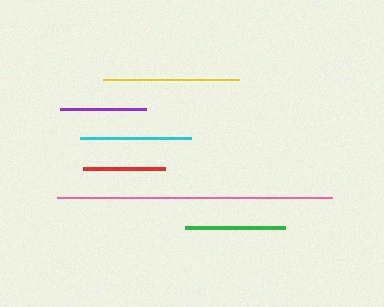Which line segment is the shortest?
The red line is the shortest at approximately 82 pixels.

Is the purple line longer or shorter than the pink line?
The pink line is longer than the purple line.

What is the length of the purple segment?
The purple segment is approximately 86 pixels long.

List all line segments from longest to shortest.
From longest to shortest: pink, yellow, cyan, green, purple, red.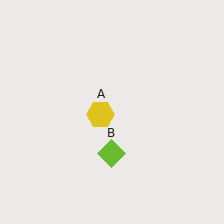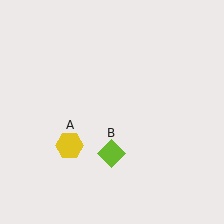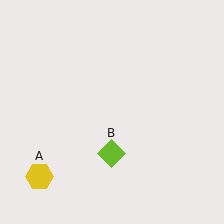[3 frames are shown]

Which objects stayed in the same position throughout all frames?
Lime diamond (object B) remained stationary.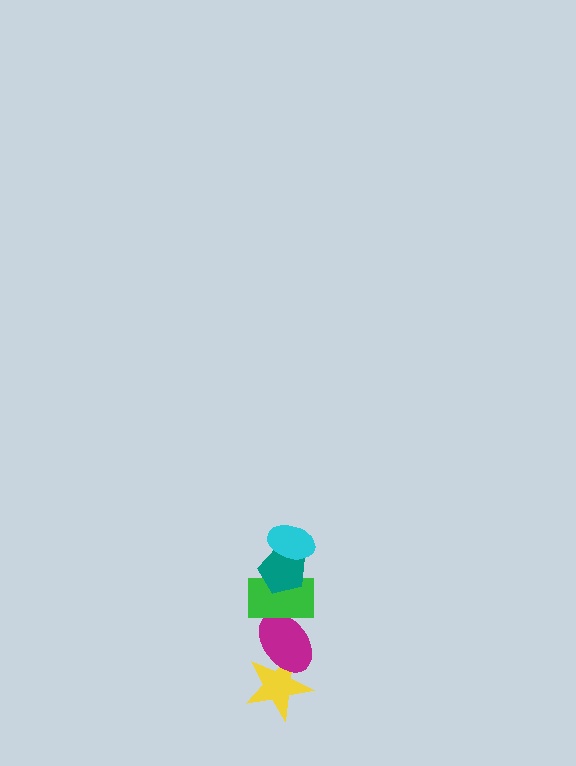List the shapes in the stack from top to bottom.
From top to bottom: the cyan ellipse, the teal pentagon, the green rectangle, the magenta ellipse, the yellow star.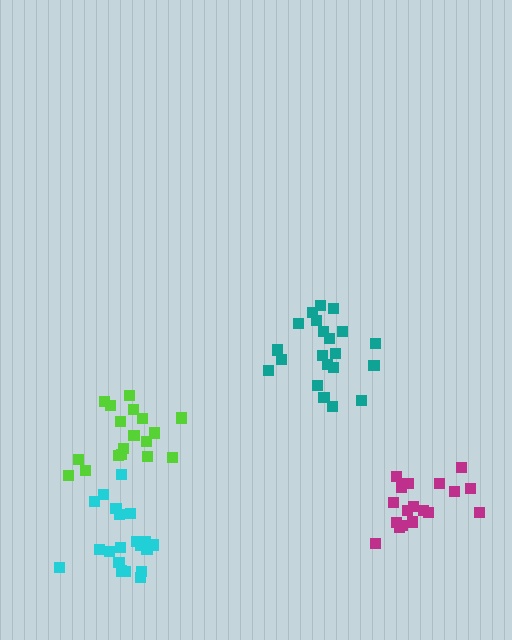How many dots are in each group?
Group 1: 21 dots, Group 2: 18 dots, Group 3: 18 dots, Group 4: 20 dots (77 total).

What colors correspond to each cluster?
The clusters are colored: teal, lime, magenta, cyan.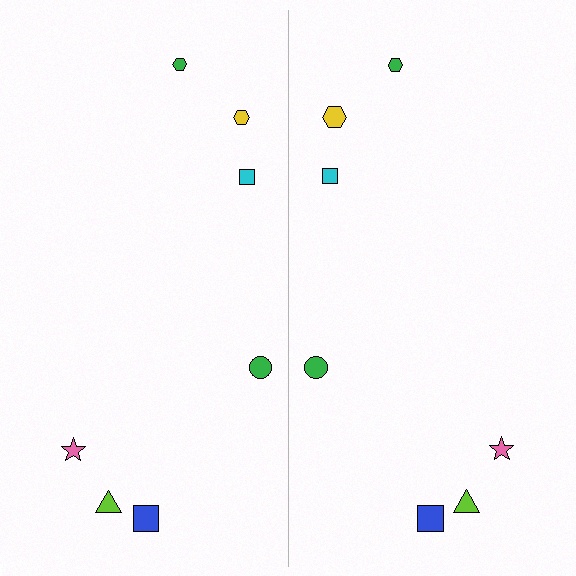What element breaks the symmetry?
The yellow hexagon on the right side has a different size than its mirror counterpart.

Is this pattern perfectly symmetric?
No, the pattern is not perfectly symmetric. The yellow hexagon on the right side has a different size than its mirror counterpart.